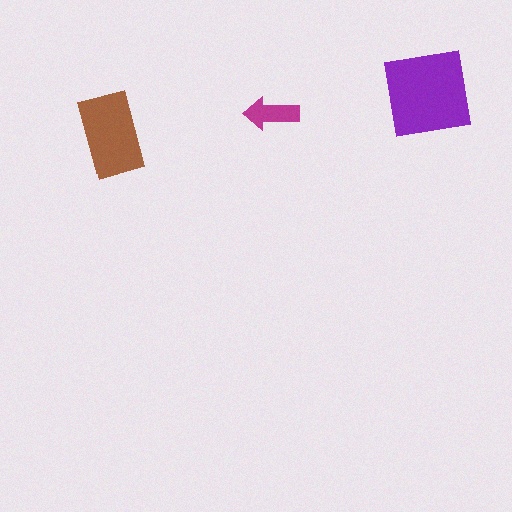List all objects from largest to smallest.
The purple square, the brown rectangle, the magenta arrow.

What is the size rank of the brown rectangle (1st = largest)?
2nd.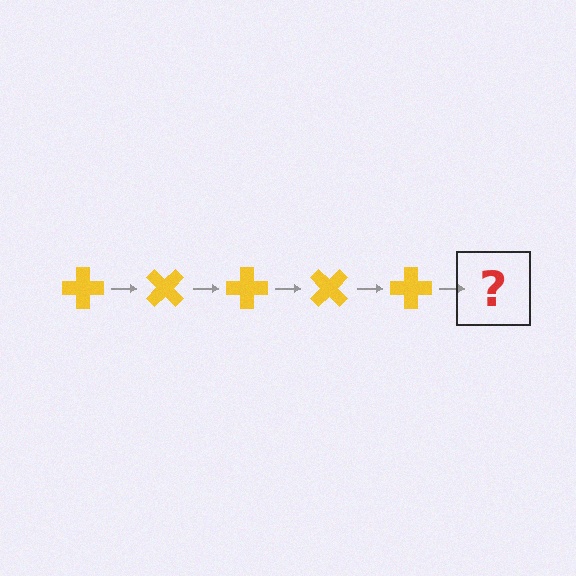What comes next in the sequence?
The next element should be a yellow cross rotated 225 degrees.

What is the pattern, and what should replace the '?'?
The pattern is that the cross rotates 45 degrees each step. The '?' should be a yellow cross rotated 225 degrees.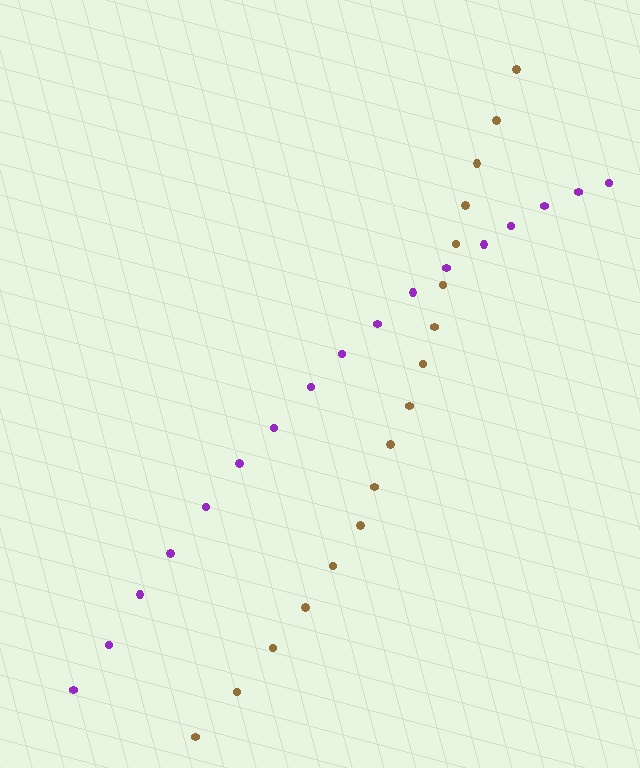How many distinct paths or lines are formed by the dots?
There are 2 distinct paths.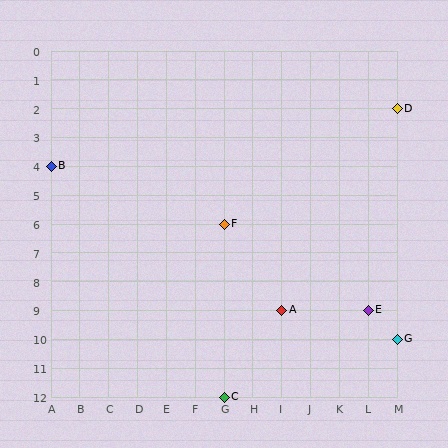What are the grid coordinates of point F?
Point F is at grid coordinates (G, 6).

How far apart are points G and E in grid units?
Points G and E are 1 column and 1 row apart (about 1.4 grid units diagonally).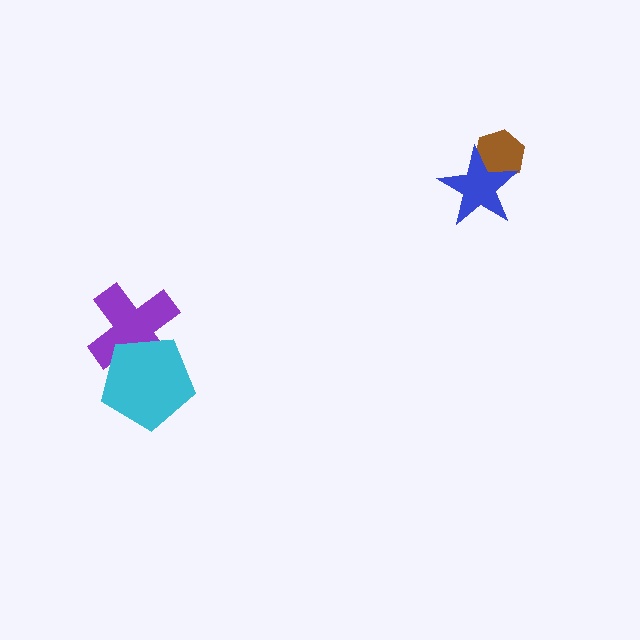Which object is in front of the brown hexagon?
The blue star is in front of the brown hexagon.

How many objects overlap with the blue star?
1 object overlaps with the blue star.